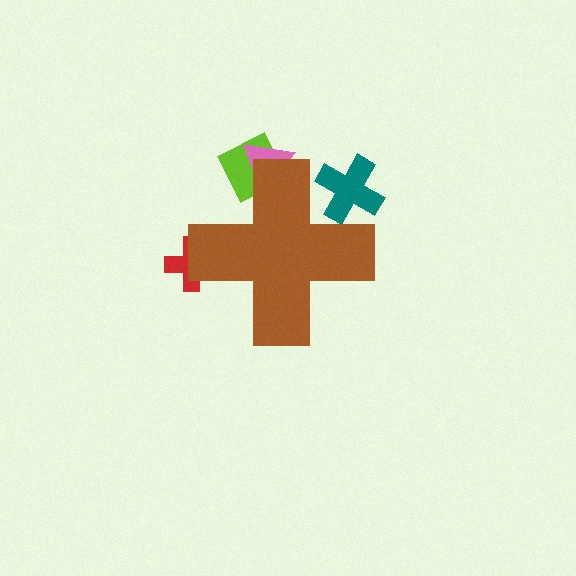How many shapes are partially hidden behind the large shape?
4 shapes are partially hidden.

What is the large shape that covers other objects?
A brown cross.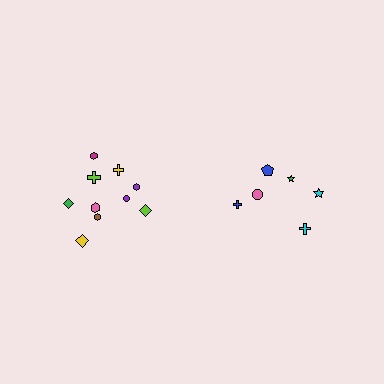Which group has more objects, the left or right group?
The left group.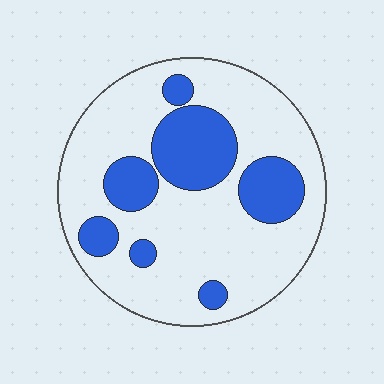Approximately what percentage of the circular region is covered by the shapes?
Approximately 25%.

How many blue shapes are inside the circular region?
7.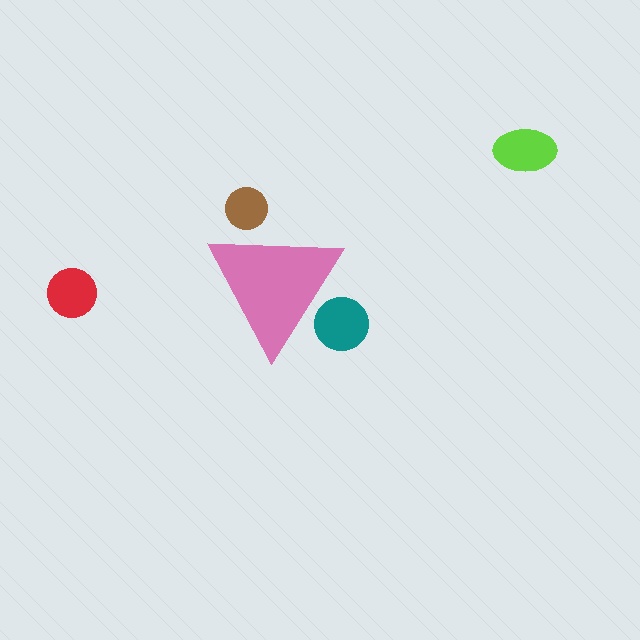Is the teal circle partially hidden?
Yes, the teal circle is partially hidden behind the pink triangle.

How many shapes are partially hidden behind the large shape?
2 shapes are partially hidden.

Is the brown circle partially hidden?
Yes, the brown circle is partially hidden behind the pink triangle.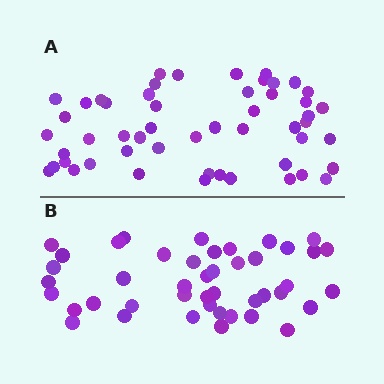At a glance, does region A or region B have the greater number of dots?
Region A (the top region) has more dots.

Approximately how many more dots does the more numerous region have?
Region A has roughly 8 or so more dots than region B.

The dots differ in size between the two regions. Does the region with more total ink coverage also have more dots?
No. Region B has more total ink coverage because its dots are larger, but region A actually contains more individual dots. Total area can be misleading — the number of items is what matters here.